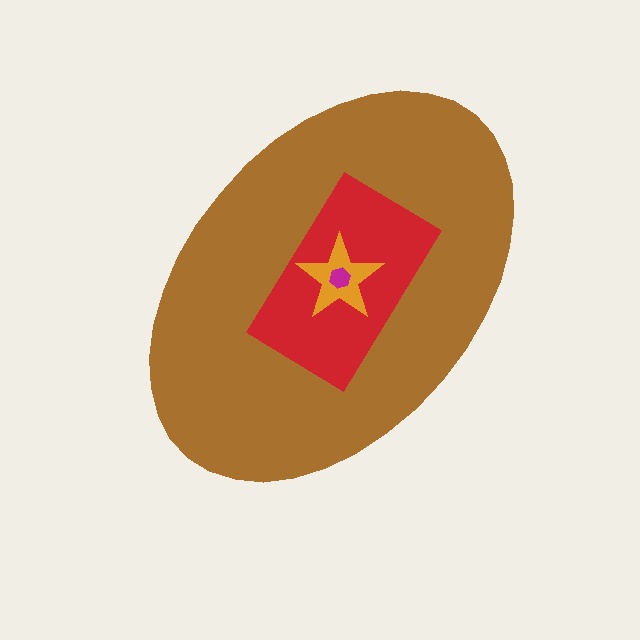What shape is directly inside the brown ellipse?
The red rectangle.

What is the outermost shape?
The brown ellipse.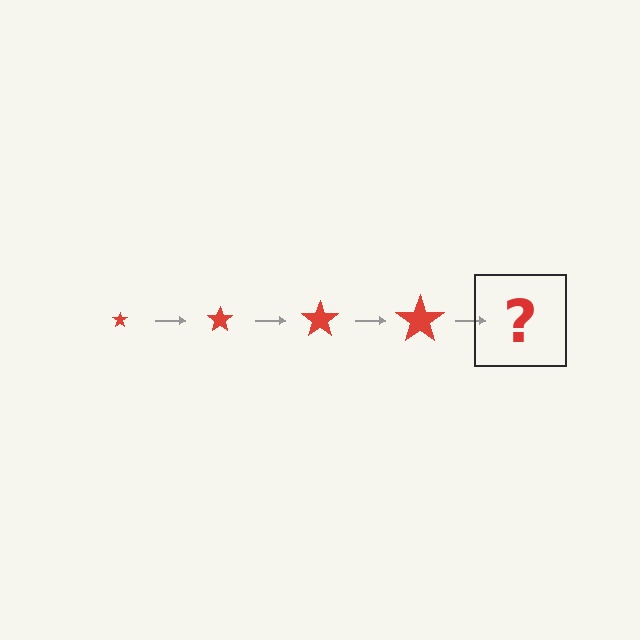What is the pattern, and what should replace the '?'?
The pattern is that the star gets progressively larger each step. The '?' should be a red star, larger than the previous one.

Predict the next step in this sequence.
The next step is a red star, larger than the previous one.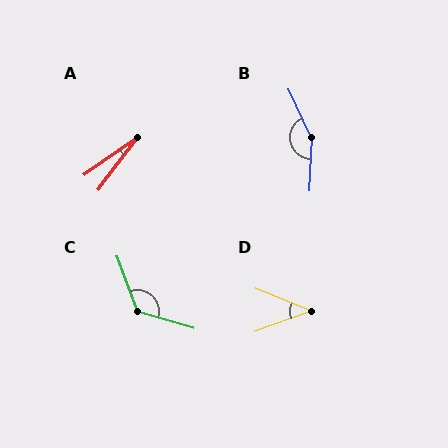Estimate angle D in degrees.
Approximately 42 degrees.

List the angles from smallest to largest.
A (18°), D (42°), C (126°), B (152°).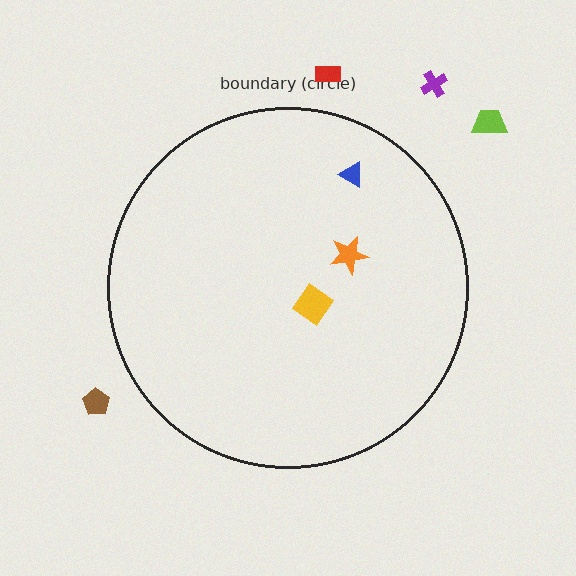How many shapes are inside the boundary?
3 inside, 4 outside.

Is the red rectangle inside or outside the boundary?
Outside.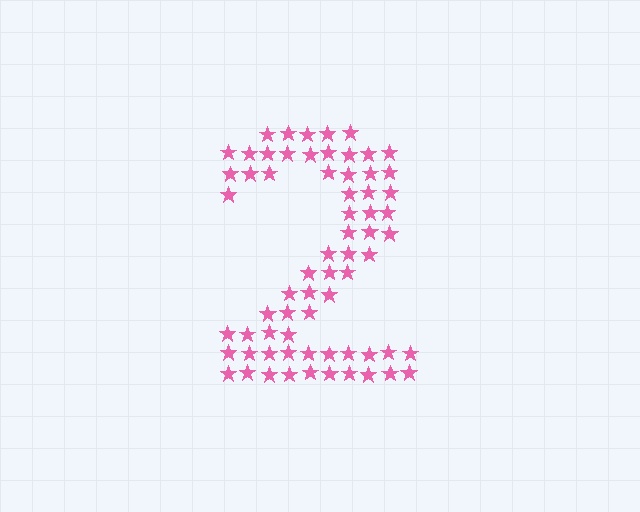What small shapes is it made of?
It is made of small stars.